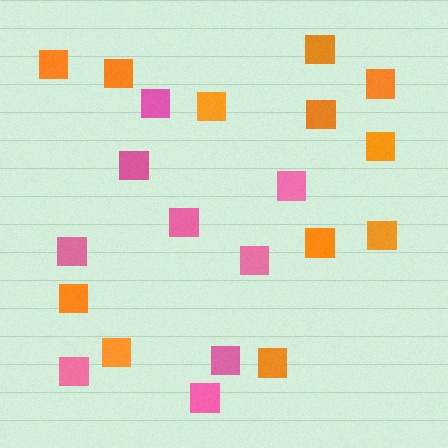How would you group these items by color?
There are 2 groups: one group of orange squares (12) and one group of pink squares (9).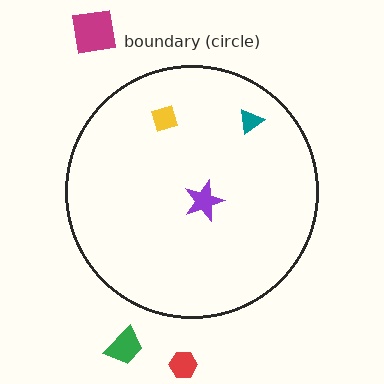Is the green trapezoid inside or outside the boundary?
Outside.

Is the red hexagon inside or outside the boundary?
Outside.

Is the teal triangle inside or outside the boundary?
Inside.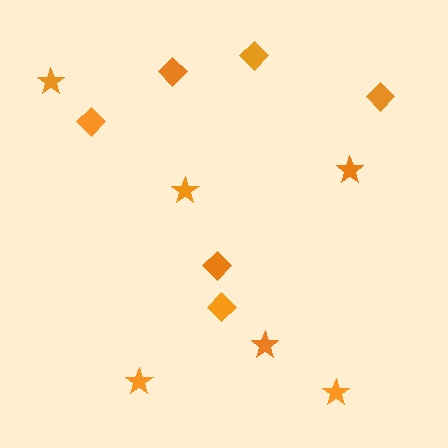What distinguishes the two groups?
There are 2 groups: one group of stars (6) and one group of diamonds (6).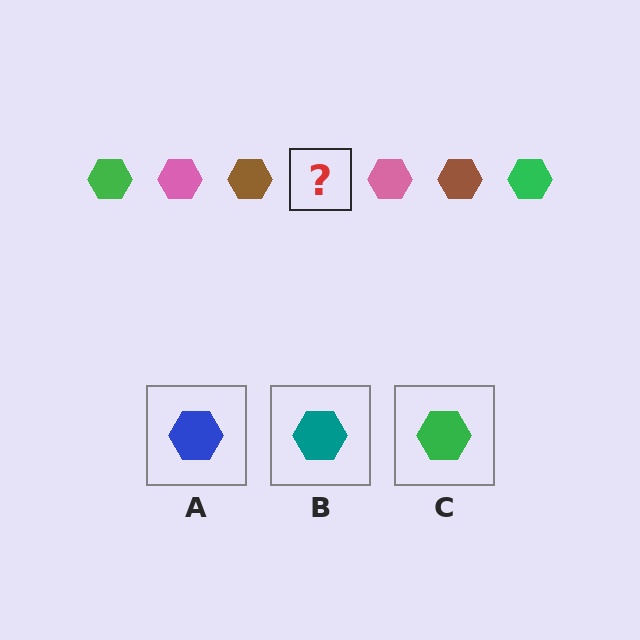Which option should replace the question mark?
Option C.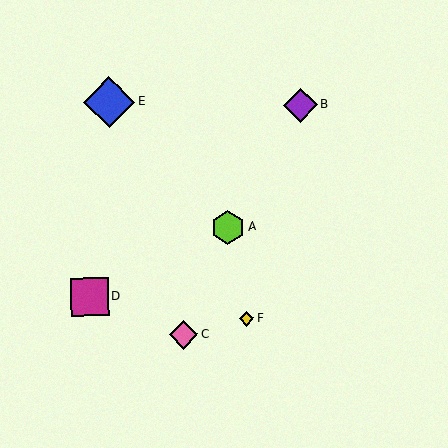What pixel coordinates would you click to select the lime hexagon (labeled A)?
Click at (228, 227) to select the lime hexagon A.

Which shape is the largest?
The blue diamond (labeled E) is the largest.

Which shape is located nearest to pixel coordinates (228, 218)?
The lime hexagon (labeled A) at (228, 227) is nearest to that location.